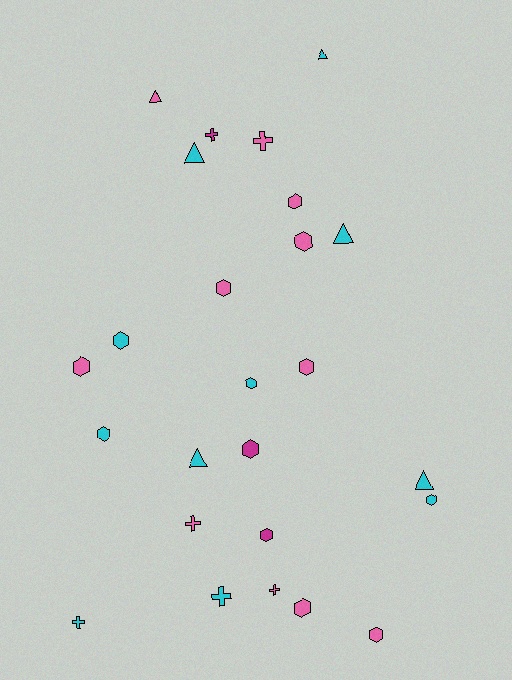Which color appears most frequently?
Pink, with 11 objects.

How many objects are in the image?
There are 25 objects.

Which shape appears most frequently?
Hexagon, with 13 objects.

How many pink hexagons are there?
There are 7 pink hexagons.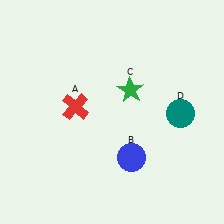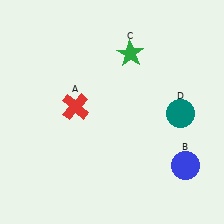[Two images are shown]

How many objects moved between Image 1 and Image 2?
2 objects moved between the two images.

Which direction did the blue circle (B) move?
The blue circle (B) moved right.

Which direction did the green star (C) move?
The green star (C) moved up.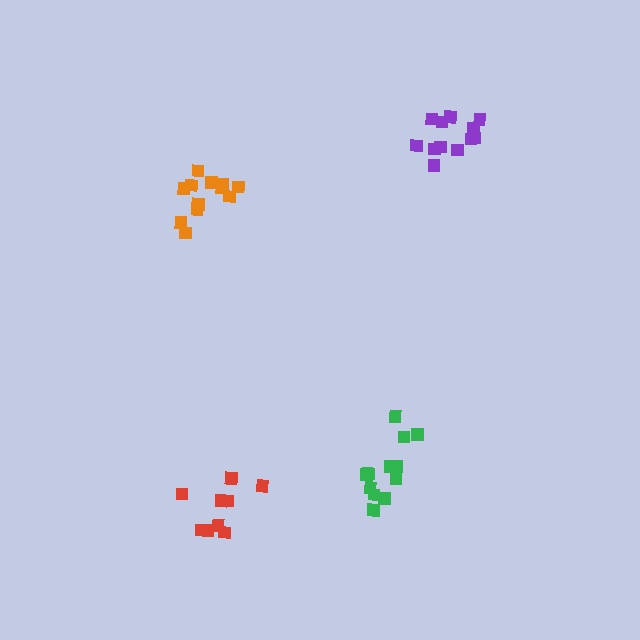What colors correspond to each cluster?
The clusters are colored: green, red, purple, orange.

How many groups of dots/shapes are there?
There are 4 groups.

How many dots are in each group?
Group 1: 12 dots, Group 2: 9 dots, Group 3: 12 dots, Group 4: 12 dots (45 total).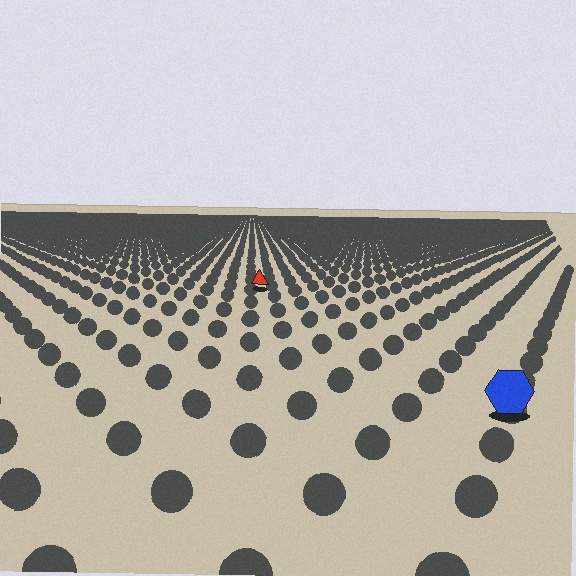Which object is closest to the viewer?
The blue hexagon is closest. The texture marks near it are larger and more spread out.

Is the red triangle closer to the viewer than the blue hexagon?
No. The blue hexagon is closer — you can tell from the texture gradient: the ground texture is coarser near it.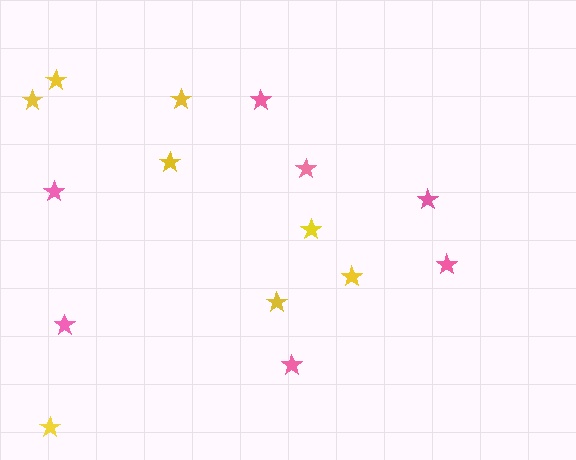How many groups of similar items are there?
There are 2 groups: one group of yellow stars (8) and one group of pink stars (7).